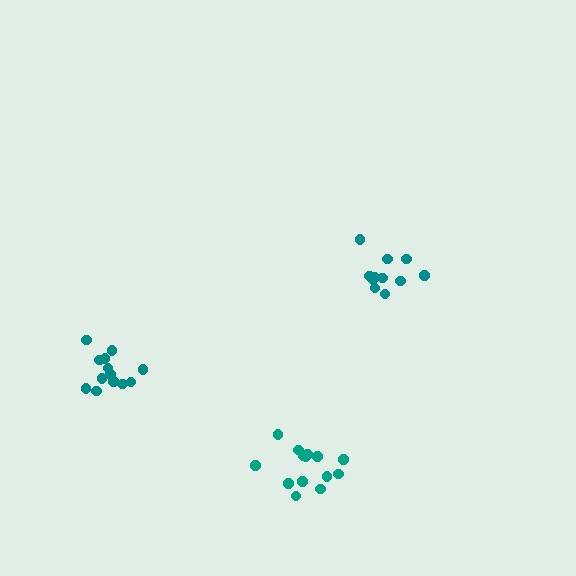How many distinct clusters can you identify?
There are 3 distinct clusters.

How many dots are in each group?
Group 1: 13 dots, Group 2: 11 dots, Group 3: 14 dots (38 total).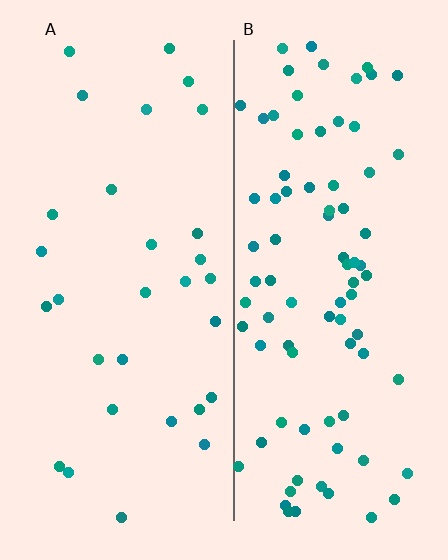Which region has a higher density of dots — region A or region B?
B (the right).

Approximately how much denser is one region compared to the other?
Approximately 2.8× — region B over region A.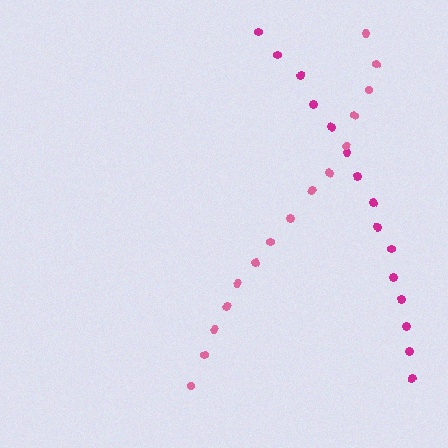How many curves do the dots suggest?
There are 2 distinct paths.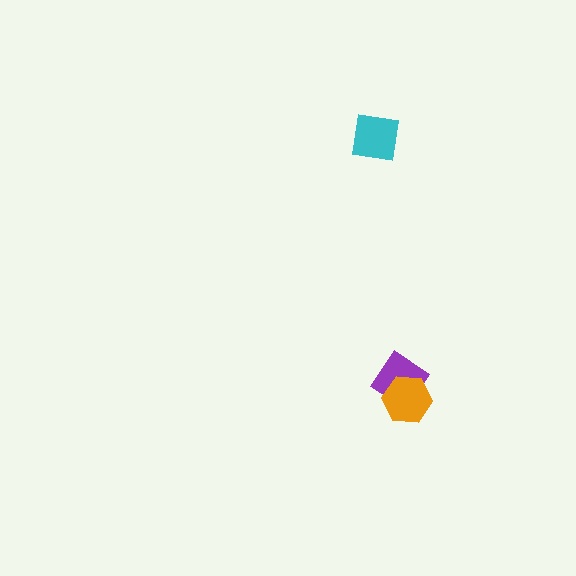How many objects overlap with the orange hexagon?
1 object overlaps with the orange hexagon.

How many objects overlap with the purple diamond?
1 object overlaps with the purple diamond.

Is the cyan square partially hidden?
No, no other shape covers it.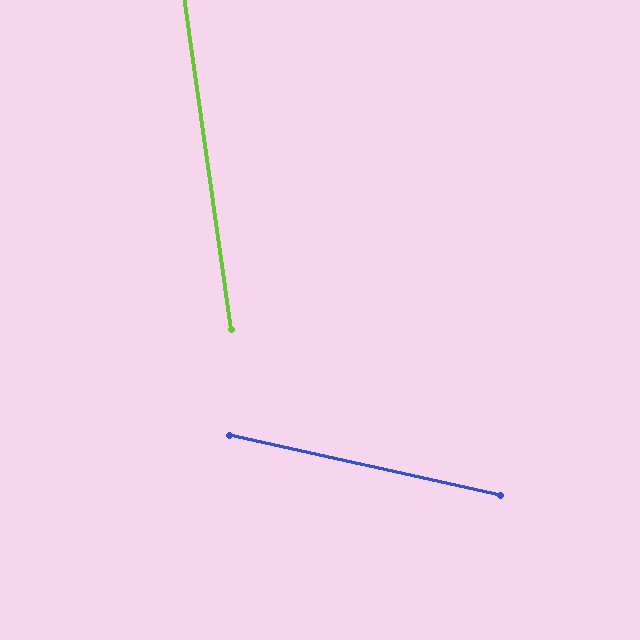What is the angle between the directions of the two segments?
Approximately 70 degrees.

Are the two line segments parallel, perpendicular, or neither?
Neither parallel nor perpendicular — they differ by about 70°.